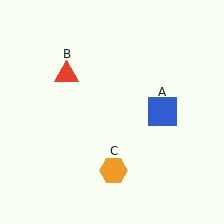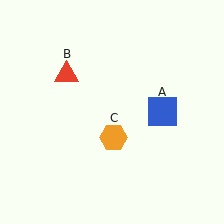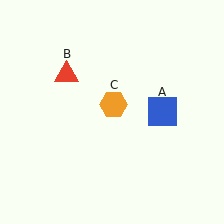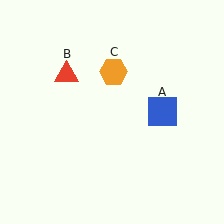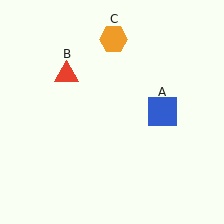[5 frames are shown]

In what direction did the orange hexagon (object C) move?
The orange hexagon (object C) moved up.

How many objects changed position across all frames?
1 object changed position: orange hexagon (object C).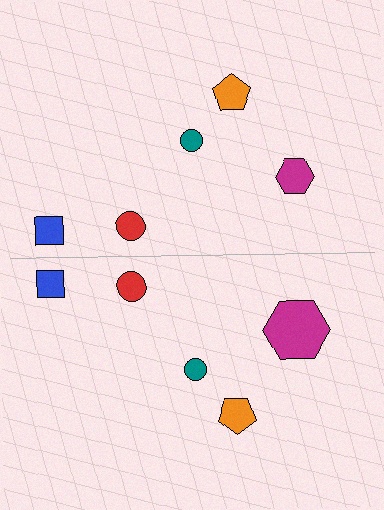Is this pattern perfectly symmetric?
No, the pattern is not perfectly symmetric. The magenta hexagon on the bottom side has a different size than its mirror counterpart.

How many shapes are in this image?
There are 10 shapes in this image.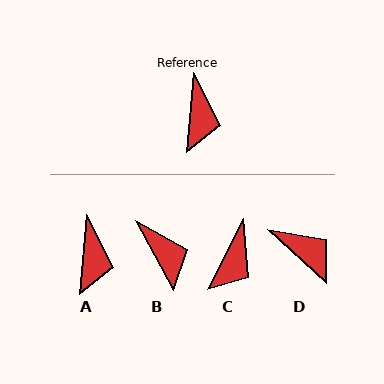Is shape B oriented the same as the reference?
No, it is off by about 34 degrees.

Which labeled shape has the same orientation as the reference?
A.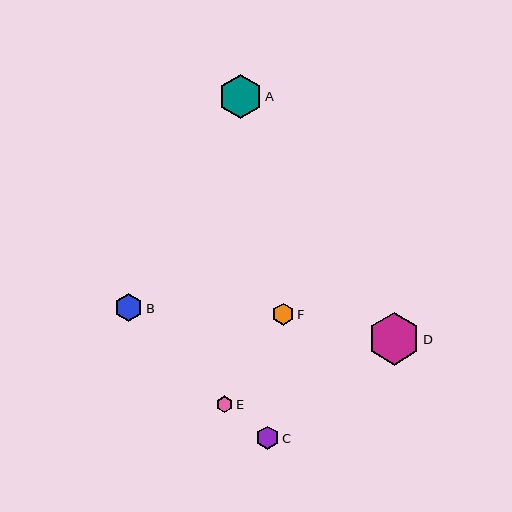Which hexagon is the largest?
Hexagon D is the largest with a size of approximately 52 pixels.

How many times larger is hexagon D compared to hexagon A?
Hexagon D is approximately 1.2 times the size of hexagon A.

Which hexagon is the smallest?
Hexagon E is the smallest with a size of approximately 17 pixels.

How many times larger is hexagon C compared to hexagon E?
Hexagon C is approximately 1.4 times the size of hexagon E.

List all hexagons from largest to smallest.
From largest to smallest: D, A, B, C, F, E.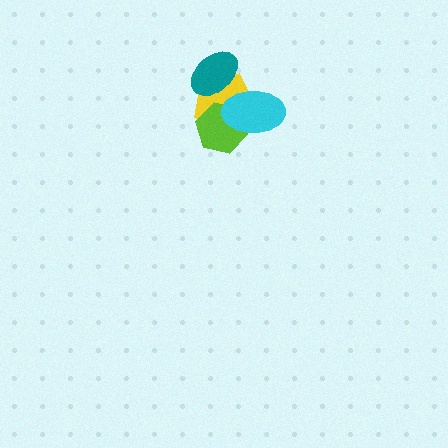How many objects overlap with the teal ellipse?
1 object overlaps with the teal ellipse.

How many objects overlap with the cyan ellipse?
2 objects overlap with the cyan ellipse.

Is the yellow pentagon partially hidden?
Yes, it is partially covered by another shape.